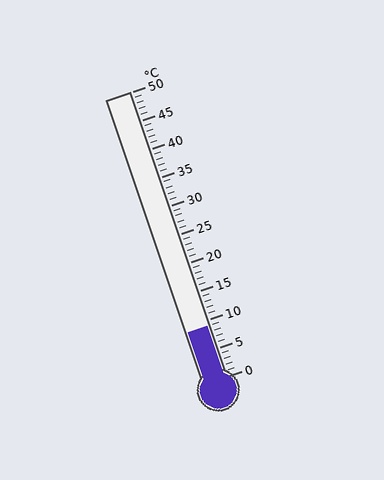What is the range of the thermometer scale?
The thermometer scale ranges from 0°C to 50°C.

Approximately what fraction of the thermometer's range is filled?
The thermometer is filled to approximately 20% of its range.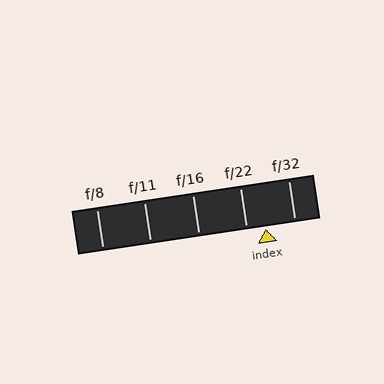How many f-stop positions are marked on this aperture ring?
There are 5 f-stop positions marked.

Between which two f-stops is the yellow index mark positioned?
The index mark is between f/22 and f/32.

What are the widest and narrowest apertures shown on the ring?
The widest aperture shown is f/8 and the narrowest is f/32.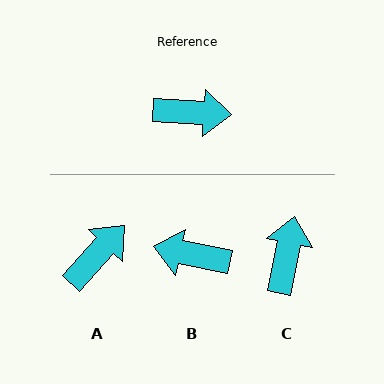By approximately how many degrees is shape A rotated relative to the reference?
Approximately 51 degrees counter-clockwise.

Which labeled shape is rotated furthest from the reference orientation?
B, about 172 degrees away.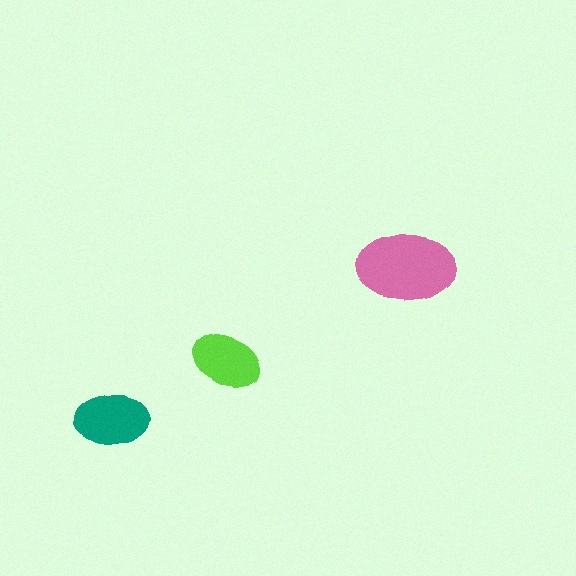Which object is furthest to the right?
The pink ellipse is rightmost.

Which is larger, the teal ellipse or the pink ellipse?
The pink one.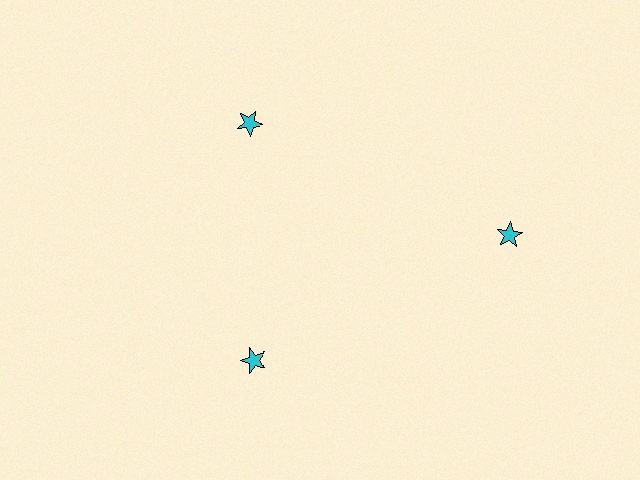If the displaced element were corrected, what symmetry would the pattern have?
It would have 3-fold rotational symmetry — the pattern would map onto itself every 120 degrees.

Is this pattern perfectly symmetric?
No. The 3 cyan stars are arranged in a ring, but one element near the 3 o'clock position is pushed outward from the center, breaking the 3-fold rotational symmetry.